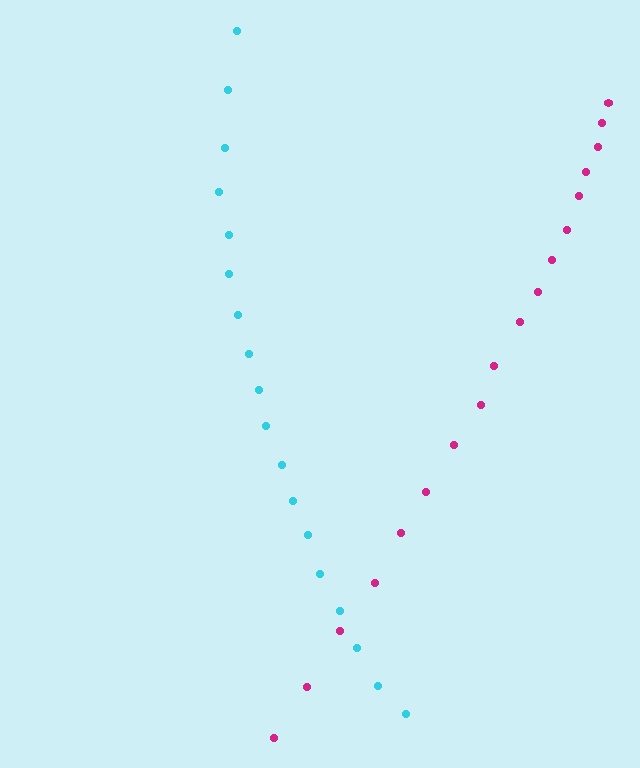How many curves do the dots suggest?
There are 2 distinct paths.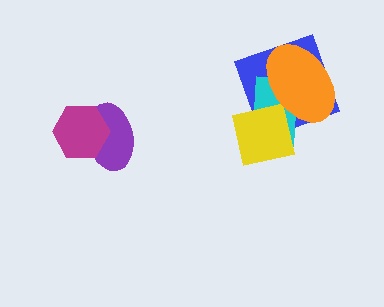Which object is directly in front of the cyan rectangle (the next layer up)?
The yellow square is directly in front of the cyan rectangle.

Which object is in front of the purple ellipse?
The magenta hexagon is in front of the purple ellipse.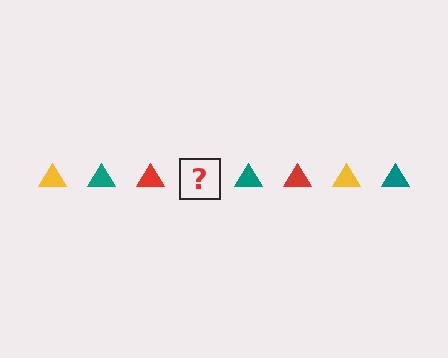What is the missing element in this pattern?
The missing element is a yellow triangle.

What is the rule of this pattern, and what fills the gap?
The rule is that the pattern cycles through yellow, teal, red triangles. The gap should be filled with a yellow triangle.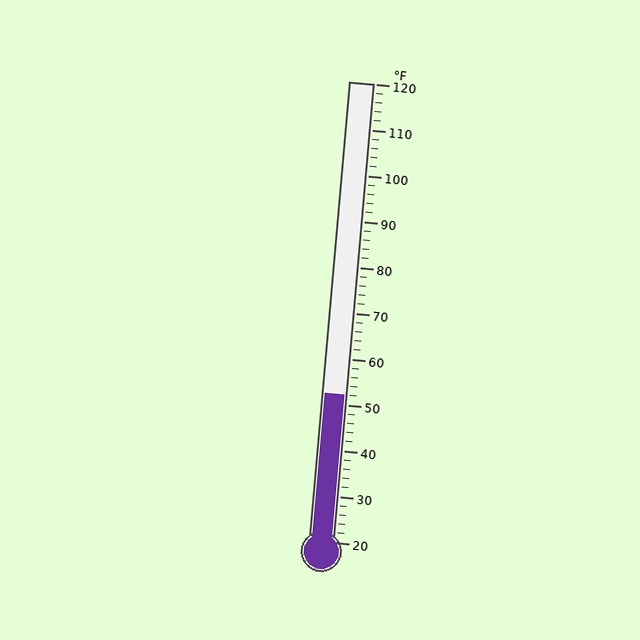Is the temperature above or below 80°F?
The temperature is below 80°F.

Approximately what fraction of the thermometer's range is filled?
The thermometer is filled to approximately 30% of its range.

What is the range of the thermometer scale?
The thermometer scale ranges from 20°F to 120°F.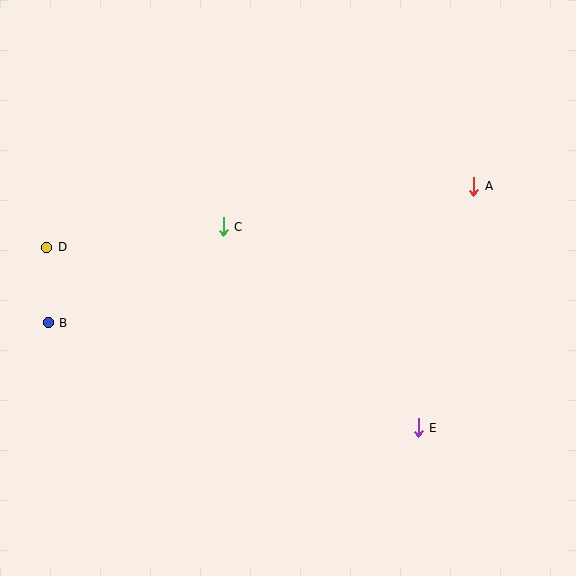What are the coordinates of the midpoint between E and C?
The midpoint between E and C is at (321, 327).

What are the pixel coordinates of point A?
Point A is at (474, 186).